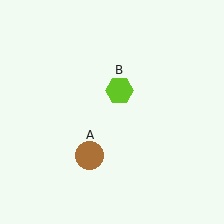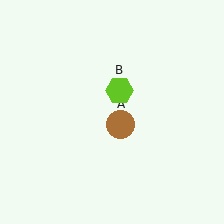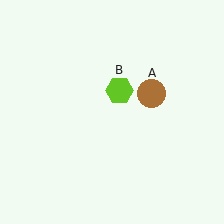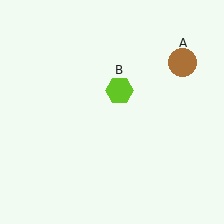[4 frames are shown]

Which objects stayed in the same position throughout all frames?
Lime hexagon (object B) remained stationary.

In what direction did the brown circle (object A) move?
The brown circle (object A) moved up and to the right.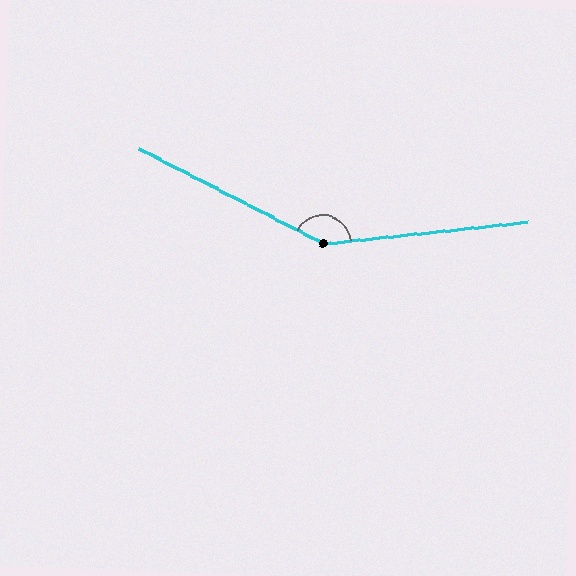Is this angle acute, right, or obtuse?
It is obtuse.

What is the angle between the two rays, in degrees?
Approximately 147 degrees.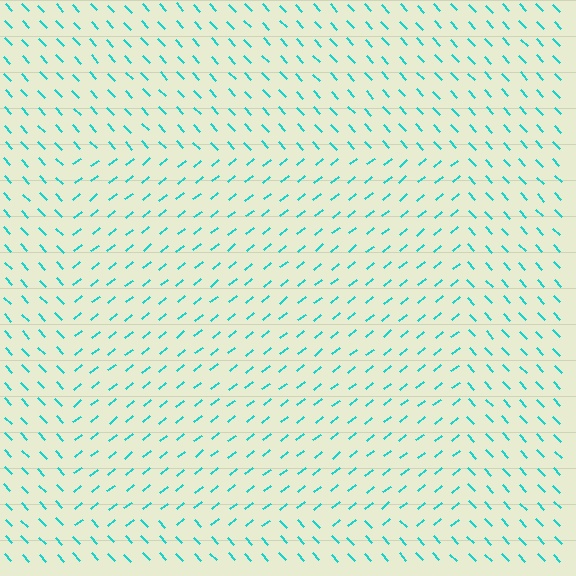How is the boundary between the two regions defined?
The boundary is defined purely by a change in line orientation (approximately 86 degrees difference). All lines are the same color and thickness.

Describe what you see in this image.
The image is filled with small cyan line segments. A rectangle region in the image has lines oriented differently from the surrounding lines, creating a visible texture boundary.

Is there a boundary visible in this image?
Yes, there is a texture boundary formed by a change in line orientation.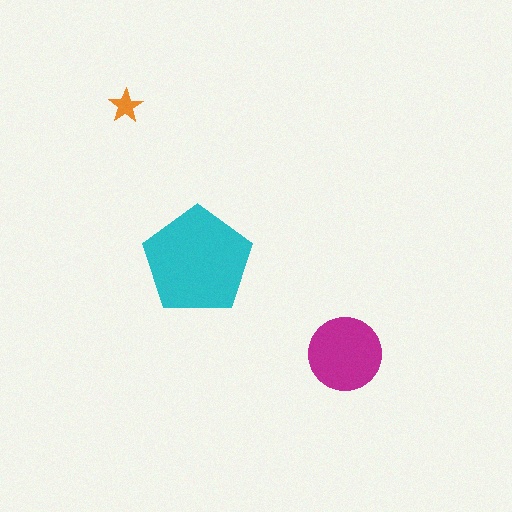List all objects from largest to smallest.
The cyan pentagon, the magenta circle, the orange star.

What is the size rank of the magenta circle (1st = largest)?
2nd.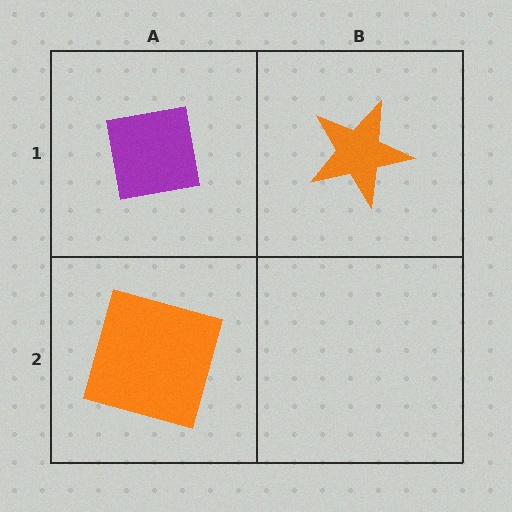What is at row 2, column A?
An orange square.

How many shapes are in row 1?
2 shapes.